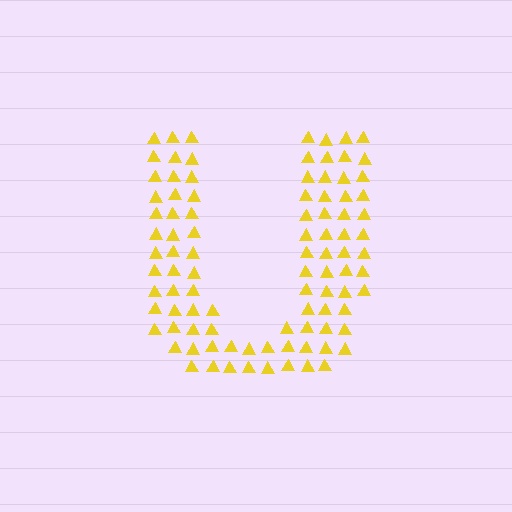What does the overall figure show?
The overall figure shows the letter U.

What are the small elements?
The small elements are triangles.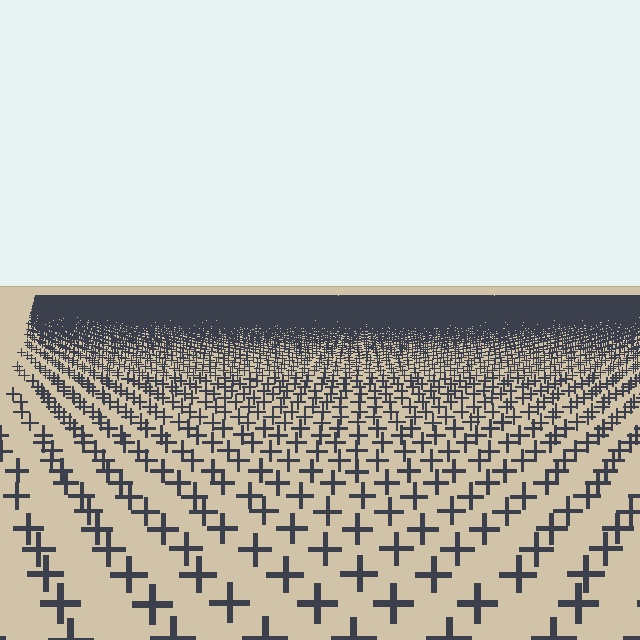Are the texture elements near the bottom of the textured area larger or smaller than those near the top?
Larger. Near the bottom, elements are closer to the viewer and appear at a bigger on-screen size.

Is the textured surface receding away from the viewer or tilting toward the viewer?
The surface is receding away from the viewer. Texture elements get smaller and denser toward the top.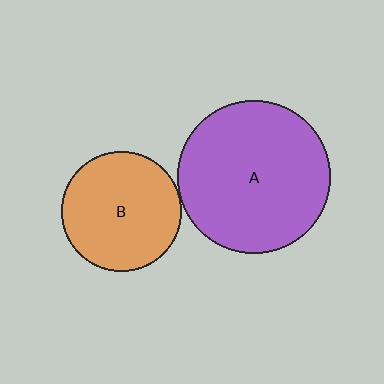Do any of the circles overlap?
No, none of the circles overlap.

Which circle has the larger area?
Circle A (purple).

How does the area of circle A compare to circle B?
Approximately 1.6 times.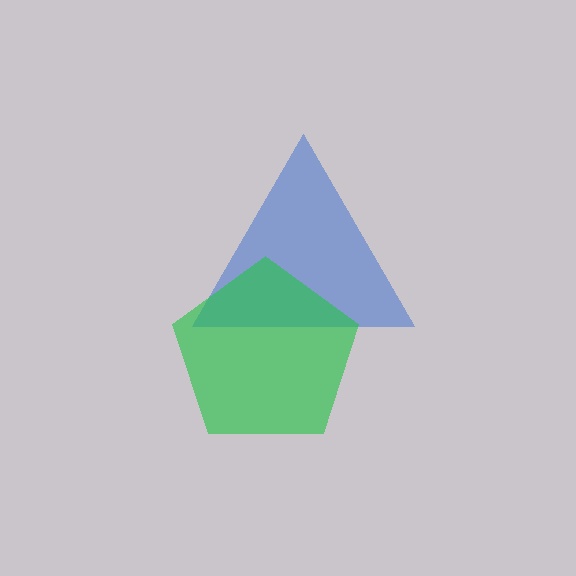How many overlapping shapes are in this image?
There are 2 overlapping shapes in the image.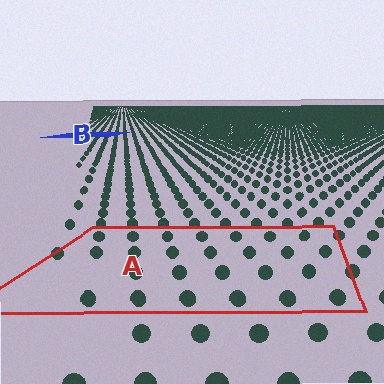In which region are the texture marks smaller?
The texture marks are smaller in region B, because it is farther away.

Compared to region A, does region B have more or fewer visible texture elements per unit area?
Region B has more texture elements per unit area — they are packed more densely because it is farther away.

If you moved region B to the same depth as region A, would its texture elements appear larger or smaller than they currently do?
They would appear larger. At a closer depth, the same texture elements are projected at a bigger on-screen size.